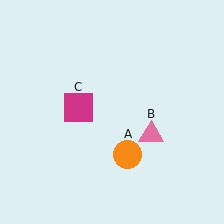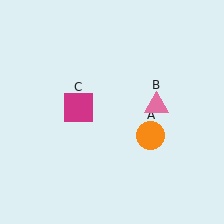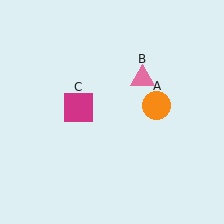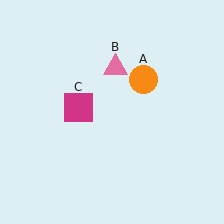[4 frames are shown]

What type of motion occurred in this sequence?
The orange circle (object A), pink triangle (object B) rotated counterclockwise around the center of the scene.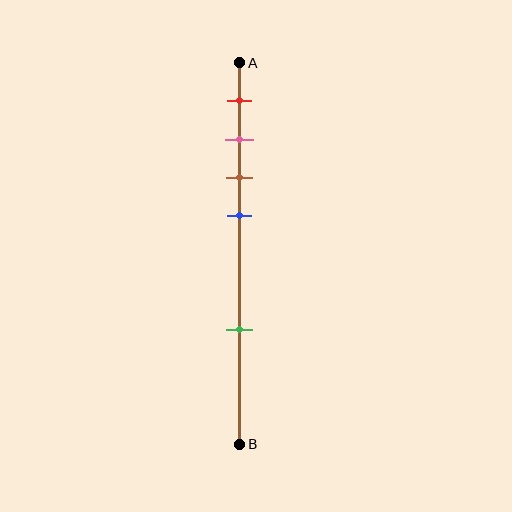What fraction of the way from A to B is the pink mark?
The pink mark is approximately 20% (0.2) of the way from A to B.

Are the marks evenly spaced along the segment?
No, the marks are not evenly spaced.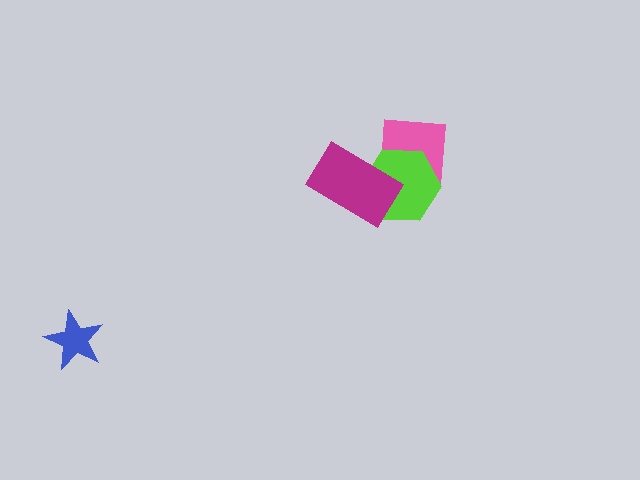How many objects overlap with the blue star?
0 objects overlap with the blue star.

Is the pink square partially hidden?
Yes, it is partially covered by another shape.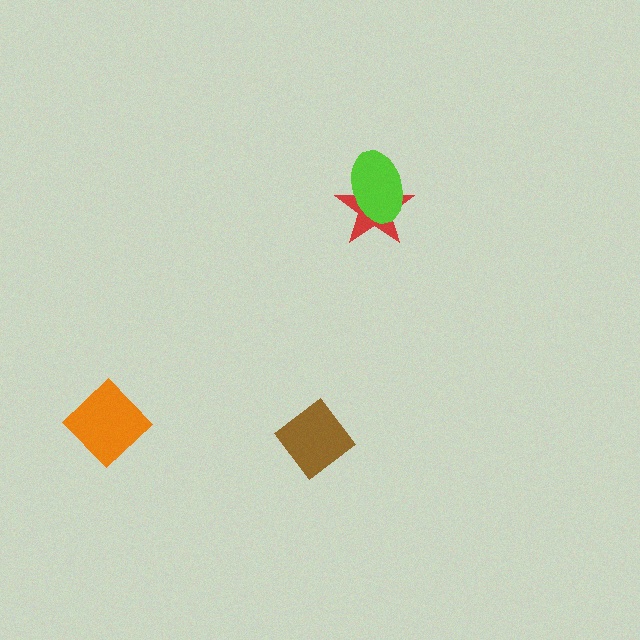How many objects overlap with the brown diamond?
0 objects overlap with the brown diamond.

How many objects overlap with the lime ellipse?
1 object overlaps with the lime ellipse.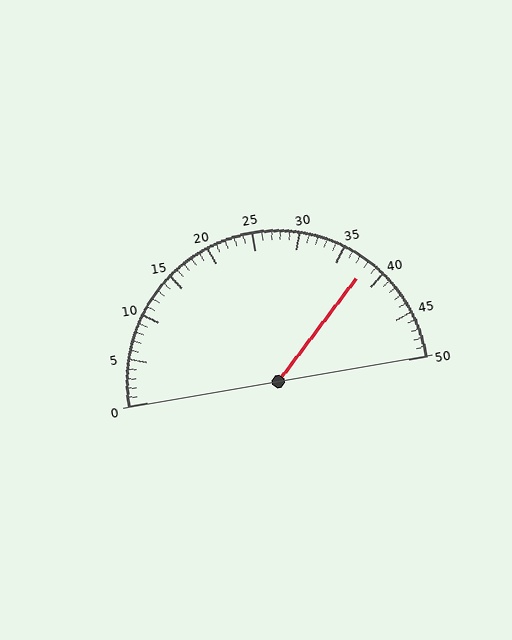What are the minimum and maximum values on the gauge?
The gauge ranges from 0 to 50.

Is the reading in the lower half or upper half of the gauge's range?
The reading is in the upper half of the range (0 to 50).